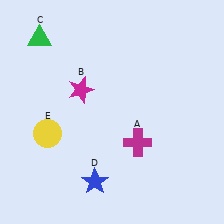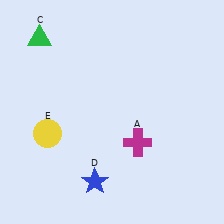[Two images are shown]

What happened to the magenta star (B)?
The magenta star (B) was removed in Image 2. It was in the top-left area of Image 1.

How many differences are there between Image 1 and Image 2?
There is 1 difference between the two images.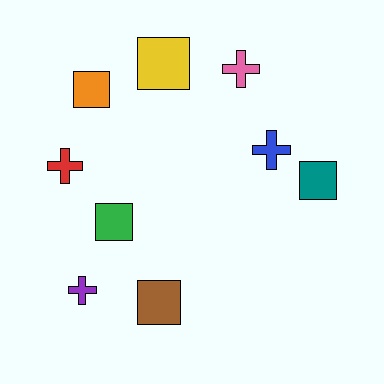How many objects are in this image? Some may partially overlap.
There are 9 objects.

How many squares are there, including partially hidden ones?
There are 5 squares.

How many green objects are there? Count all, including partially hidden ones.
There is 1 green object.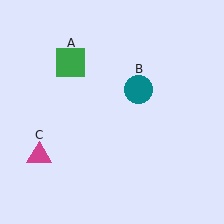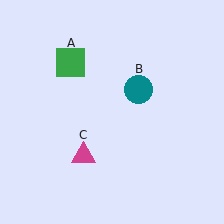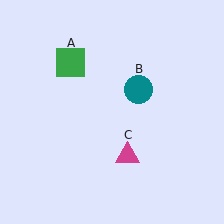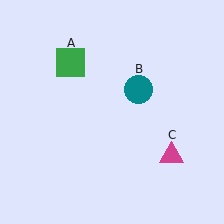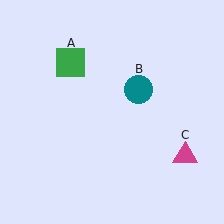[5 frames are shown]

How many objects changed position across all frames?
1 object changed position: magenta triangle (object C).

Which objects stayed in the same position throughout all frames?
Green square (object A) and teal circle (object B) remained stationary.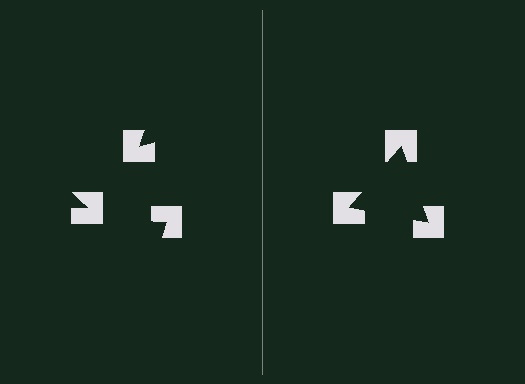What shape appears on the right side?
An illusory triangle.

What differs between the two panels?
The notched squares are positioned identically on both sides; only the wedge orientations differ. On the right they align to a triangle; on the left they are misaligned.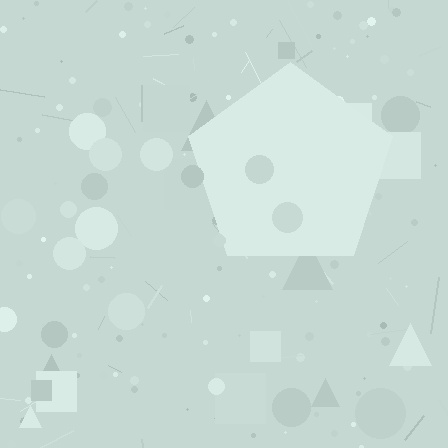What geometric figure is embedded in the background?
A pentagon is embedded in the background.